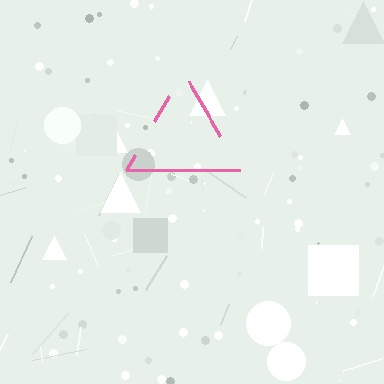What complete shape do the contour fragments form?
The contour fragments form a triangle.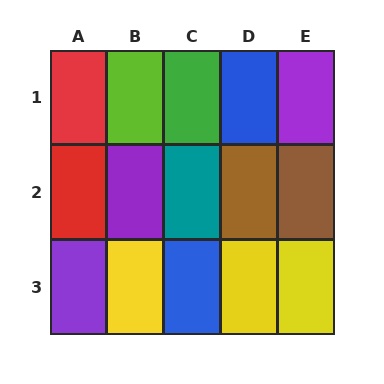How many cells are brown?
2 cells are brown.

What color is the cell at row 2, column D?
Brown.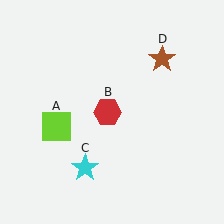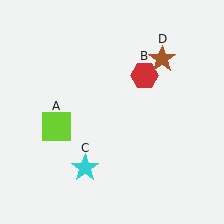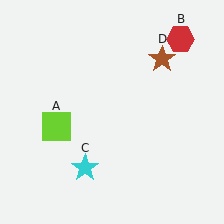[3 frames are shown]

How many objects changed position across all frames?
1 object changed position: red hexagon (object B).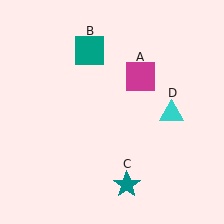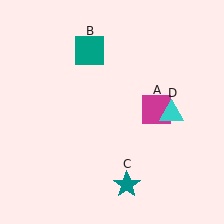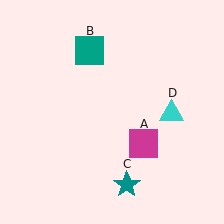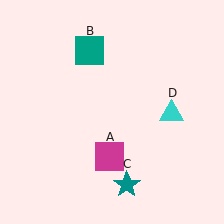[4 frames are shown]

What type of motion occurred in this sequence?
The magenta square (object A) rotated clockwise around the center of the scene.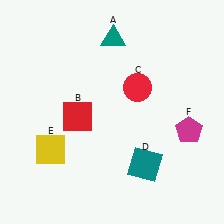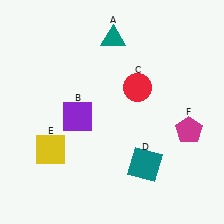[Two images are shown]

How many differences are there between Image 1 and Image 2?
There is 1 difference between the two images.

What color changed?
The square (B) changed from red in Image 1 to purple in Image 2.